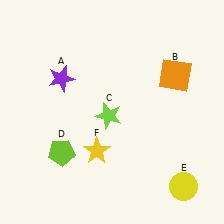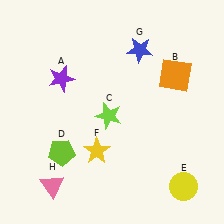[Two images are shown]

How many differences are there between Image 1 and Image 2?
There are 2 differences between the two images.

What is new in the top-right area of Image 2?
A blue star (G) was added in the top-right area of Image 2.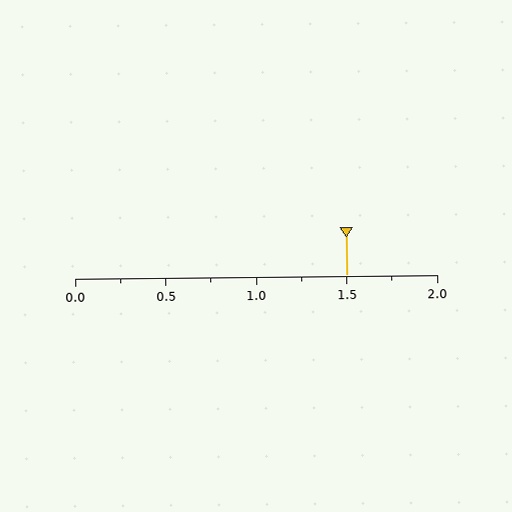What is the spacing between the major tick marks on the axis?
The major ticks are spaced 0.5 apart.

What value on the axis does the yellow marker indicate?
The marker indicates approximately 1.5.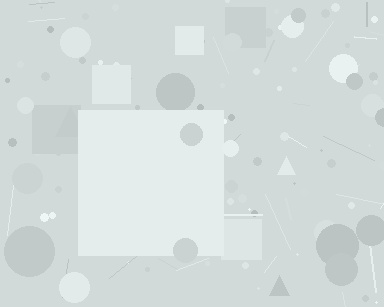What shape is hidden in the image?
A square is hidden in the image.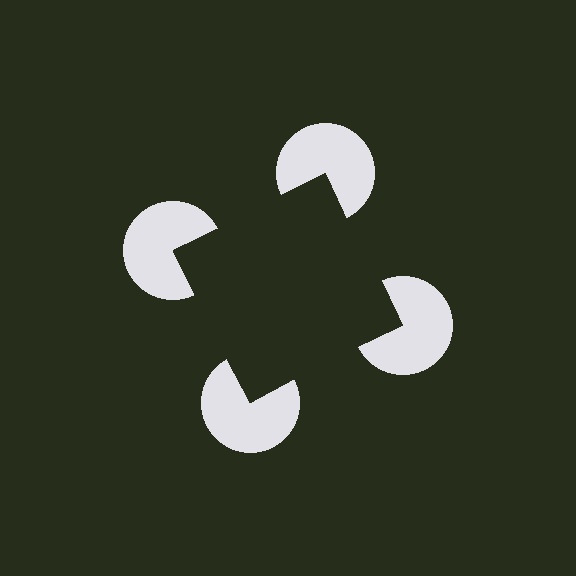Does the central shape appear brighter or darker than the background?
It typically appears slightly darker than the background, even though no actual brightness change is drawn.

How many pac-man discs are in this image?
There are 4 — one at each vertex of the illusory square.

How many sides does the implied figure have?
4 sides.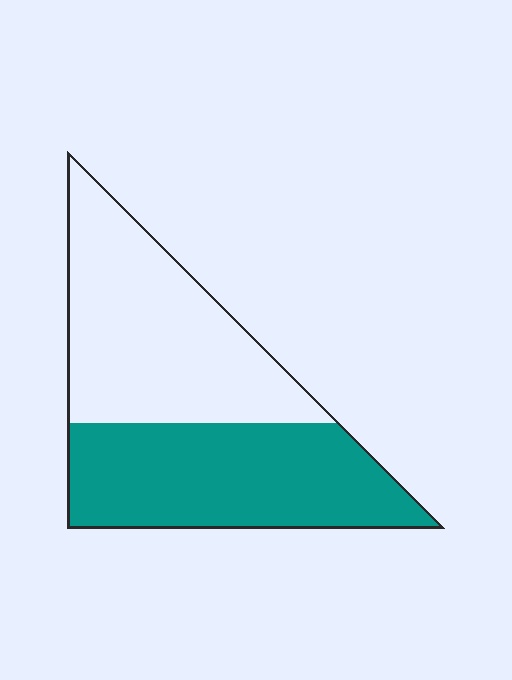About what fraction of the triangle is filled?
About one half (1/2).